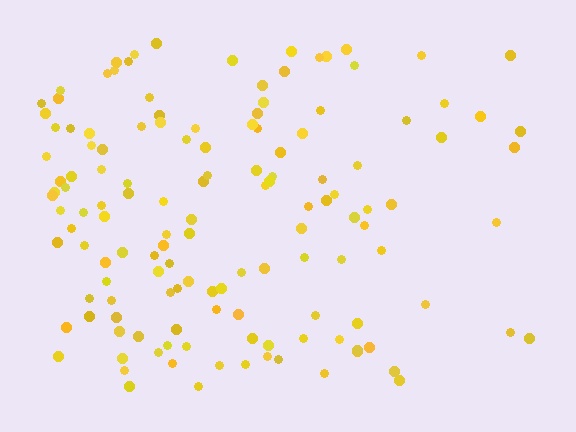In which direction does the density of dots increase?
From right to left, with the left side densest.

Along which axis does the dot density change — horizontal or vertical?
Horizontal.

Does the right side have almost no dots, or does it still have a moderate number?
Still a moderate number, just noticeably fewer than the left.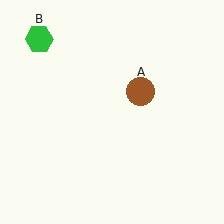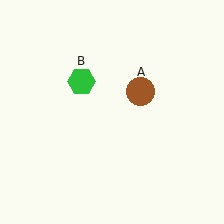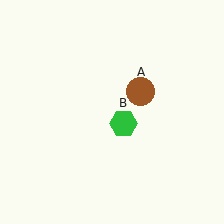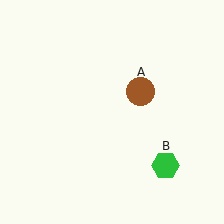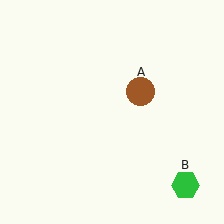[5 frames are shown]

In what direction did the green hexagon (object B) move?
The green hexagon (object B) moved down and to the right.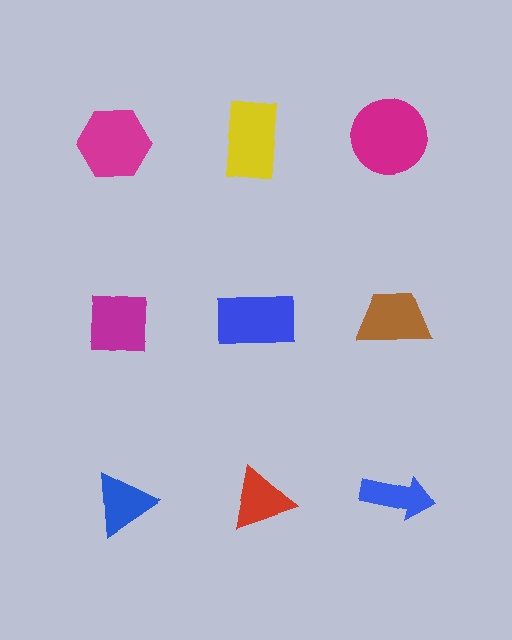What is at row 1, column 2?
A yellow rectangle.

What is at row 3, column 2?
A red triangle.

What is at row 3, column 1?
A blue triangle.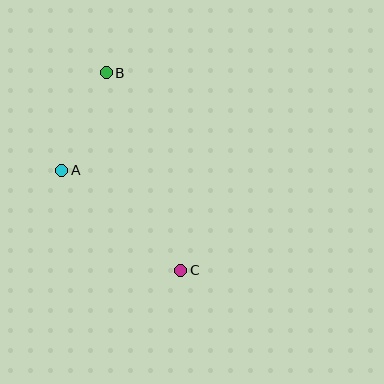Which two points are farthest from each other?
Points B and C are farthest from each other.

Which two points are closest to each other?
Points A and B are closest to each other.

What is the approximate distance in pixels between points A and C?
The distance between A and C is approximately 156 pixels.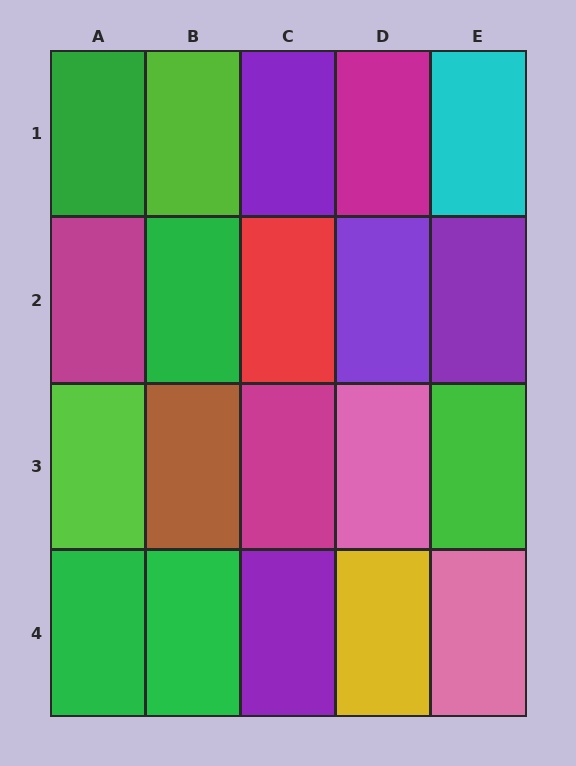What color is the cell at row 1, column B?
Lime.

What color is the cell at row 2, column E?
Purple.